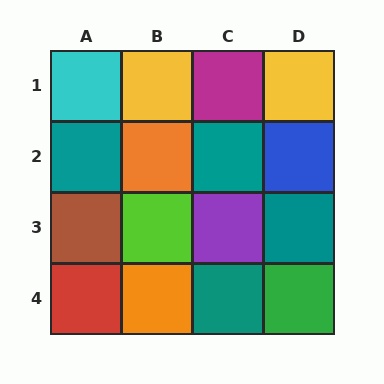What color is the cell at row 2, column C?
Teal.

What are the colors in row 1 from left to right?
Cyan, yellow, magenta, yellow.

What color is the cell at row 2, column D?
Blue.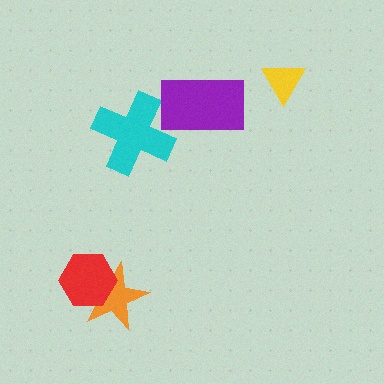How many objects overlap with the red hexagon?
1 object overlaps with the red hexagon.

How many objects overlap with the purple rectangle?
0 objects overlap with the purple rectangle.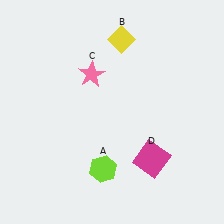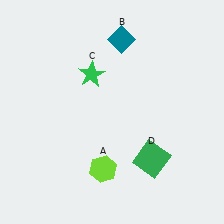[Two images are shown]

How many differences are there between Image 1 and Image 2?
There are 3 differences between the two images.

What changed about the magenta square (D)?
In Image 1, D is magenta. In Image 2, it changed to green.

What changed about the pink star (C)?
In Image 1, C is pink. In Image 2, it changed to green.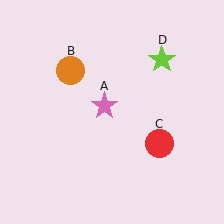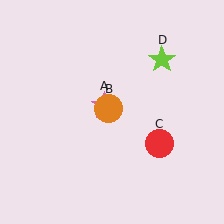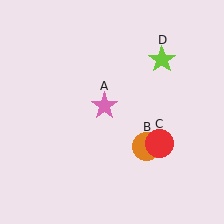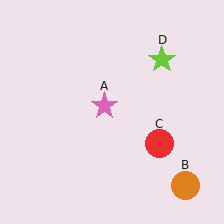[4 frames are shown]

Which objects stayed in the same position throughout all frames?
Pink star (object A) and red circle (object C) and lime star (object D) remained stationary.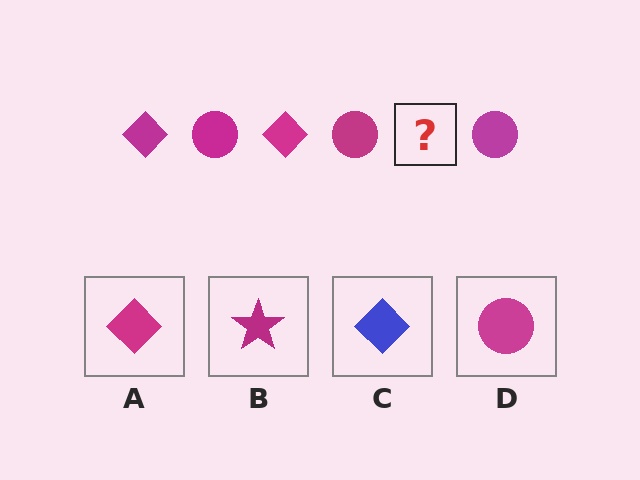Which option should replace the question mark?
Option A.